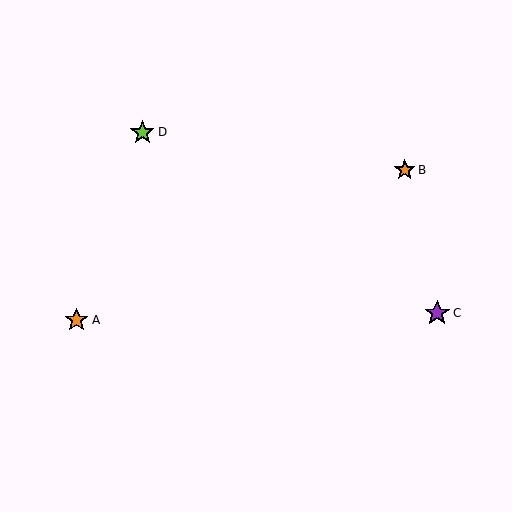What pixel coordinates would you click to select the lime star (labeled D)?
Click at (142, 132) to select the lime star D.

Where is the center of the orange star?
The center of the orange star is at (405, 170).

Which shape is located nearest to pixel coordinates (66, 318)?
The orange star (labeled A) at (77, 320) is nearest to that location.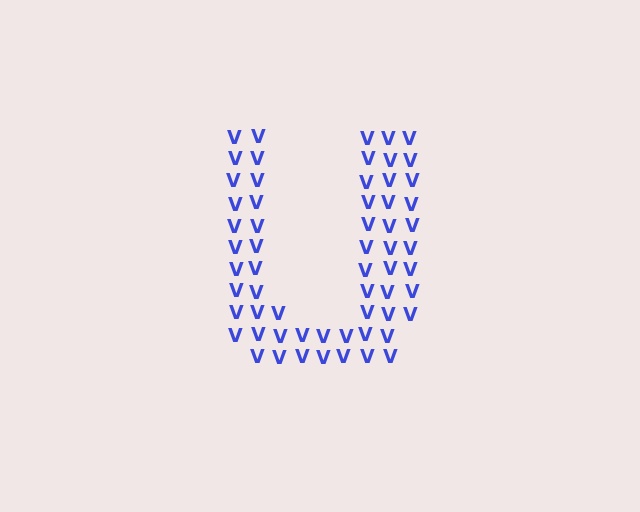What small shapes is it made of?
It is made of small letter V's.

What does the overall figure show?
The overall figure shows the letter U.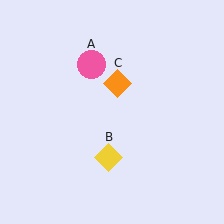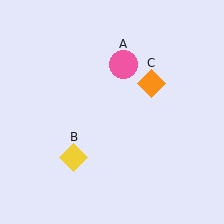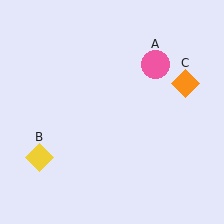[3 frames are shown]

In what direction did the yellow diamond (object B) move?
The yellow diamond (object B) moved left.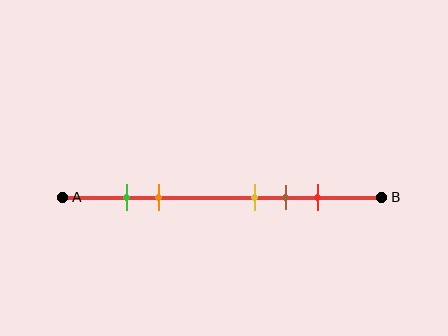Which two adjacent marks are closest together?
The green and orange marks are the closest adjacent pair.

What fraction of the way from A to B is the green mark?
The green mark is approximately 20% (0.2) of the way from A to B.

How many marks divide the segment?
There are 5 marks dividing the segment.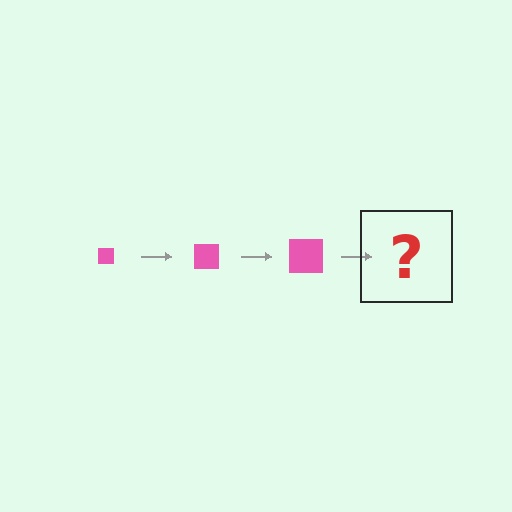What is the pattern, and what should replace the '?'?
The pattern is that the square gets progressively larger each step. The '?' should be a pink square, larger than the previous one.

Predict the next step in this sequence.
The next step is a pink square, larger than the previous one.